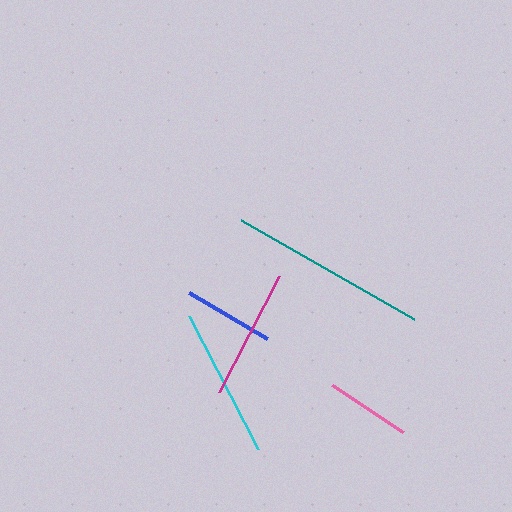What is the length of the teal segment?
The teal segment is approximately 199 pixels long.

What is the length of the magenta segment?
The magenta segment is approximately 131 pixels long.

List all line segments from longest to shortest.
From longest to shortest: teal, cyan, magenta, blue, pink.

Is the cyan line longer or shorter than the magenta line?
The cyan line is longer than the magenta line.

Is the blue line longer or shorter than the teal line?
The teal line is longer than the blue line.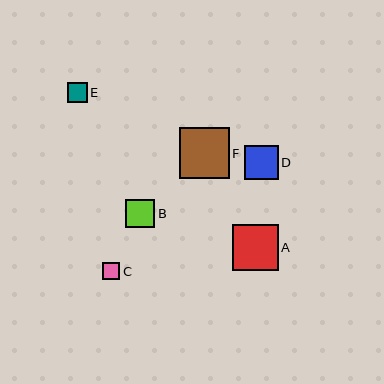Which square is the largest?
Square F is the largest with a size of approximately 50 pixels.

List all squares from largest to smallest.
From largest to smallest: F, A, D, B, E, C.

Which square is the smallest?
Square C is the smallest with a size of approximately 17 pixels.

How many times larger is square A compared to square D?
Square A is approximately 1.4 times the size of square D.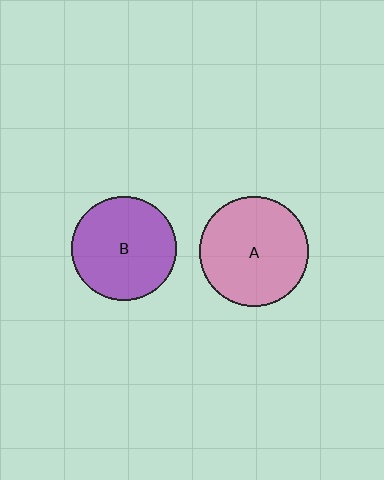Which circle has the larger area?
Circle A (pink).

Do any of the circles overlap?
No, none of the circles overlap.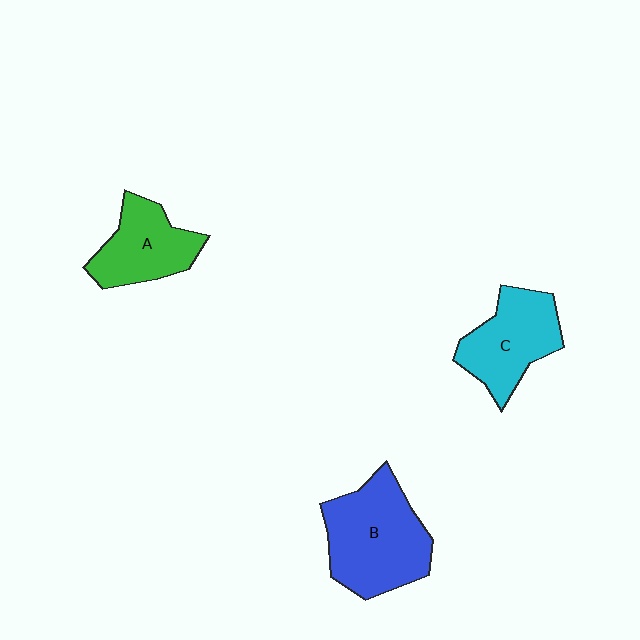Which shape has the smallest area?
Shape A (green).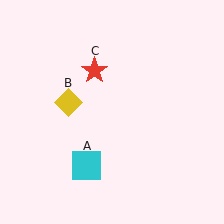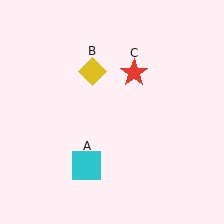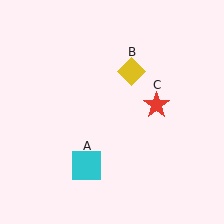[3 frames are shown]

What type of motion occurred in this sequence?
The yellow diamond (object B), red star (object C) rotated clockwise around the center of the scene.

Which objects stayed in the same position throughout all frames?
Cyan square (object A) remained stationary.